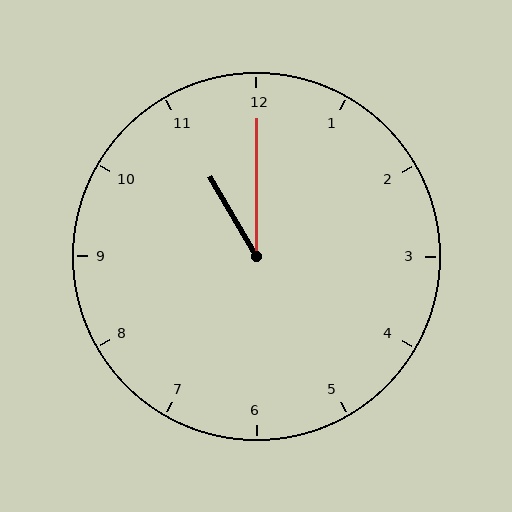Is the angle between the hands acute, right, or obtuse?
It is acute.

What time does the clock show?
11:00.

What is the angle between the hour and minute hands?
Approximately 30 degrees.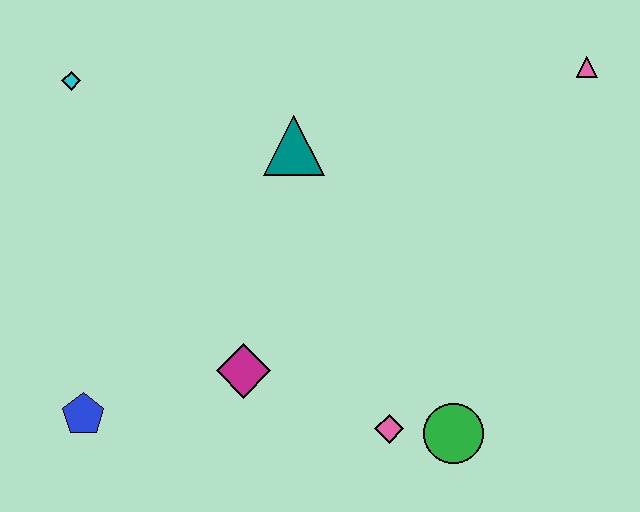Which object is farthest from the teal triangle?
The blue pentagon is farthest from the teal triangle.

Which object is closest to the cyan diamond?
The teal triangle is closest to the cyan diamond.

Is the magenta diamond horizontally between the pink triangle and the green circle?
No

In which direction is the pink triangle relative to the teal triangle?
The pink triangle is to the right of the teal triangle.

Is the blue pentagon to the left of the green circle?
Yes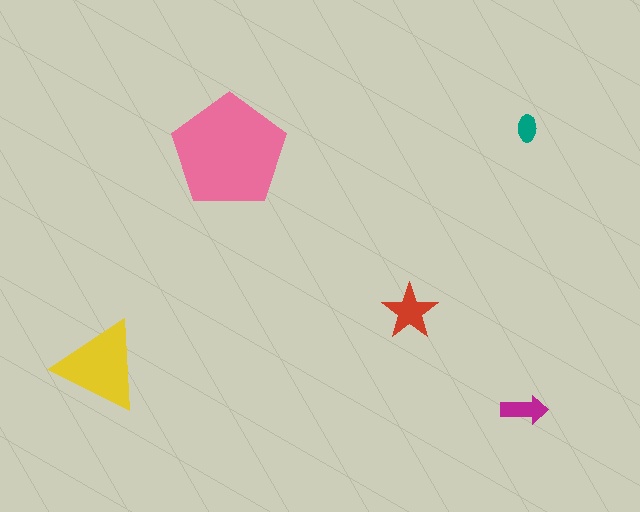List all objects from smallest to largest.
The teal ellipse, the magenta arrow, the red star, the yellow triangle, the pink pentagon.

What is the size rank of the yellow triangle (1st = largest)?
2nd.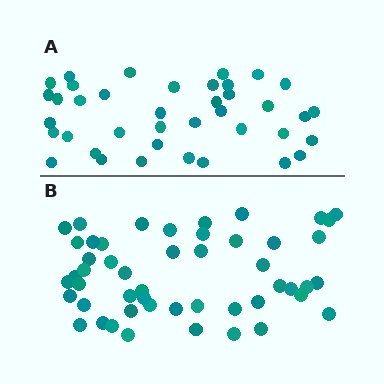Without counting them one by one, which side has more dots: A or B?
Region B (the bottom region) has more dots.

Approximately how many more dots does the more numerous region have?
Region B has roughly 12 or so more dots than region A.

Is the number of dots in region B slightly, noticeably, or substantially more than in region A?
Region B has noticeably more, but not dramatically so. The ratio is roughly 1.3 to 1.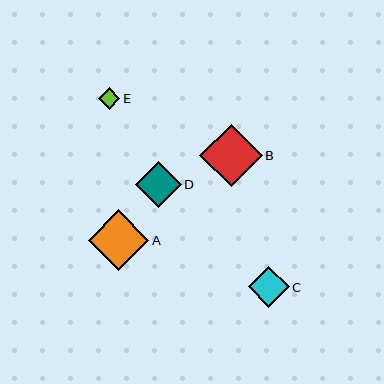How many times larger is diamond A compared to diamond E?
Diamond A is approximately 2.8 times the size of diamond E.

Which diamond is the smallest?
Diamond E is the smallest with a size of approximately 22 pixels.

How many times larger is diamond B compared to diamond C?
Diamond B is approximately 1.5 times the size of diamond C.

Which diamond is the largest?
Diamond B is the largest with a size of approximately 62 pixels.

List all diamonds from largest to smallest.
From largest to smallest: B, A, D, C, E.